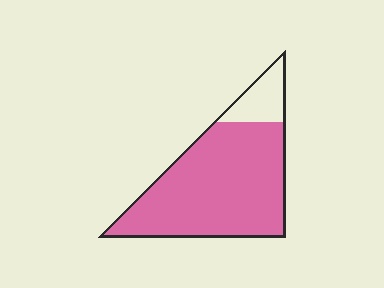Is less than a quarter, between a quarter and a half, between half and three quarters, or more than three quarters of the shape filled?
More than three quarters.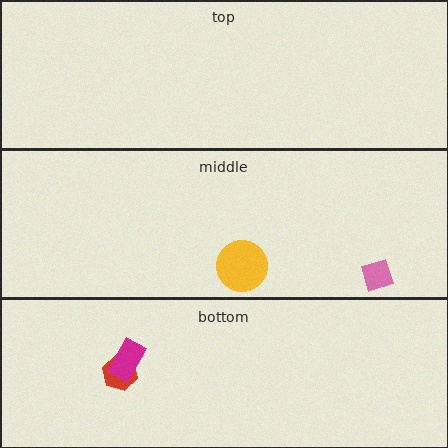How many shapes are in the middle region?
2.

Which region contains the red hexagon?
The bottom region.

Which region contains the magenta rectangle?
The bottom region.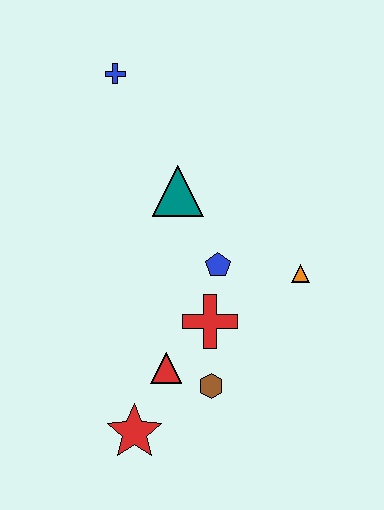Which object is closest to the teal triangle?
The blue pentagon is closest to the teal triangle.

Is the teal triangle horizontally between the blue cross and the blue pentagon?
Yes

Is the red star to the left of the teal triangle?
Yes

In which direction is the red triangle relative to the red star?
The red triangle is above the red star.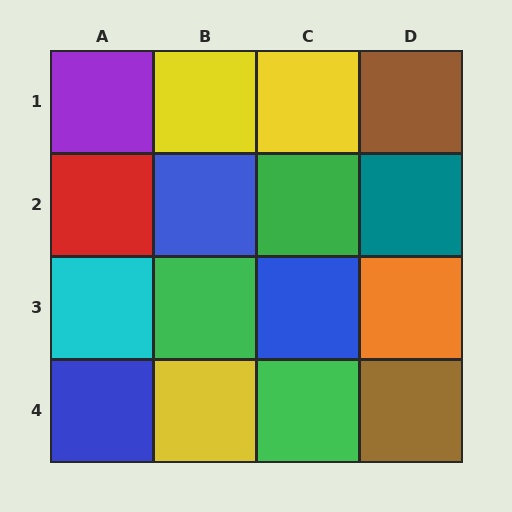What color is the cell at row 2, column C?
Green.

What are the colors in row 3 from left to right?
Cyan, green, blue, orange.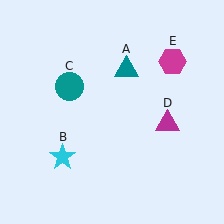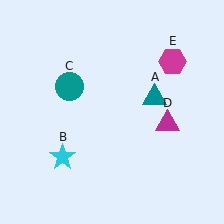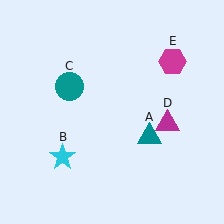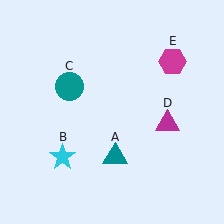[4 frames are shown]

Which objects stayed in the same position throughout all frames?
Cyan star (object B) and teal circle (object C) and magenta triangle (object D) and magenta hexagon (object E) remained stationary.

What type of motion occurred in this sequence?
The teal triangle (object A) rotated clockwise around the center of the scene.